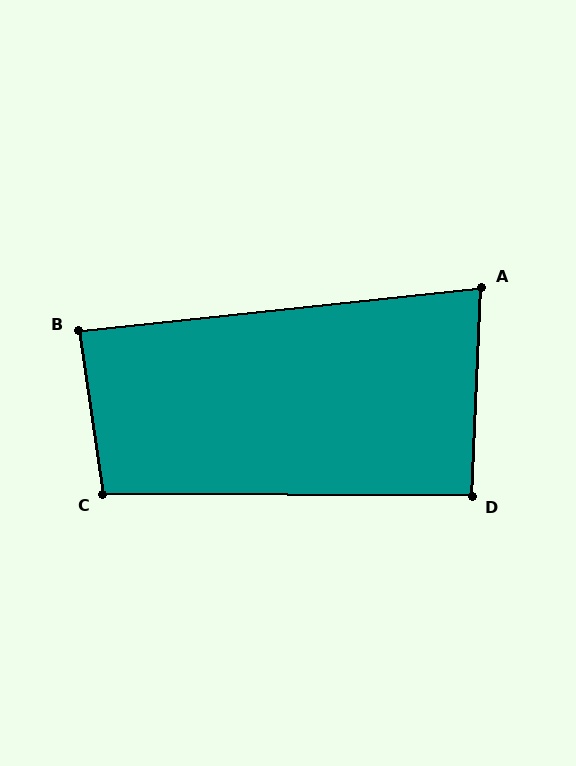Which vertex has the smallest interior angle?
A, at approximately 81 degrees.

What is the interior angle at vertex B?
Approximately 88 degrees (approximately right).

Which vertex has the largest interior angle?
C, at approximately 99 degrees.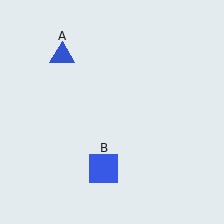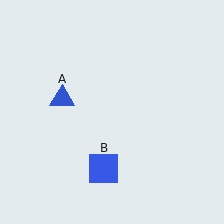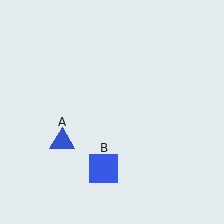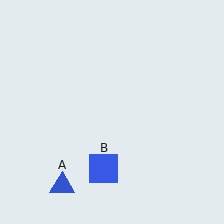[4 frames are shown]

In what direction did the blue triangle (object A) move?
The blue triangle (object A) moved down.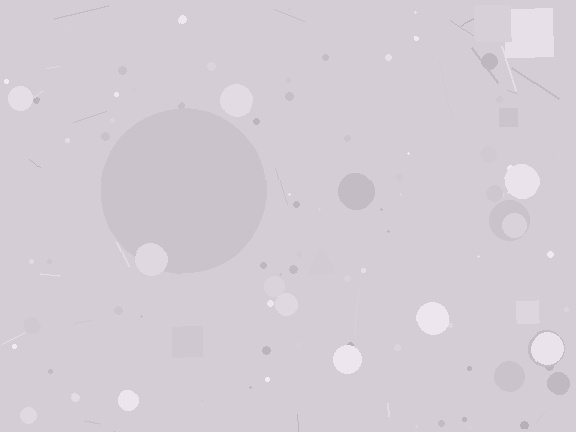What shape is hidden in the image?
A circle is hidden in the image.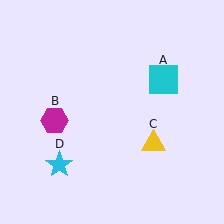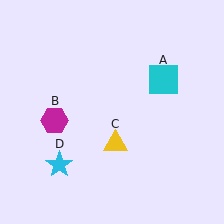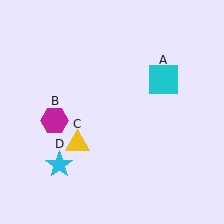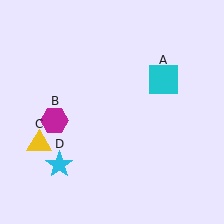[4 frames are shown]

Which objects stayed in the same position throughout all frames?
Cyan square (object A) and magenta hexagon (object B) and cyan star (object D) remained stationary.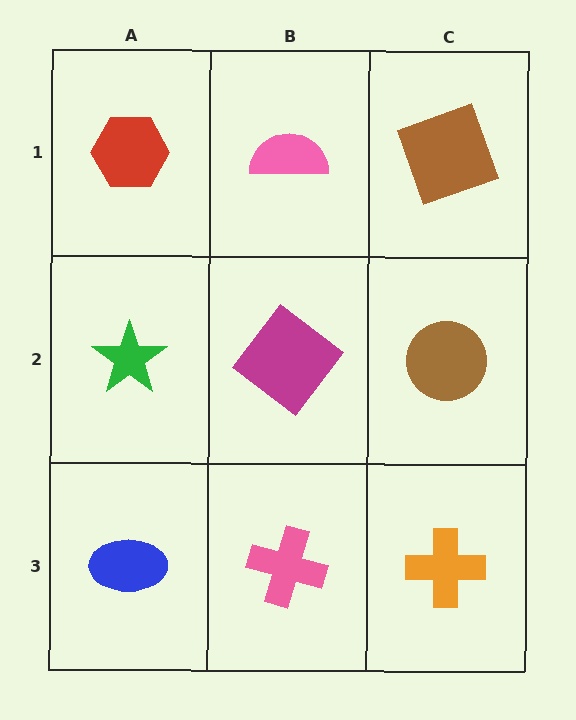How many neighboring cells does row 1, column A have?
2.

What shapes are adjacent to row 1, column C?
A brown circle (row 2, column C), a pink semicircle (row 1, column B).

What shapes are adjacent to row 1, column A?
A green star (row 2, column A), a pink semicircle (row 1, column B).